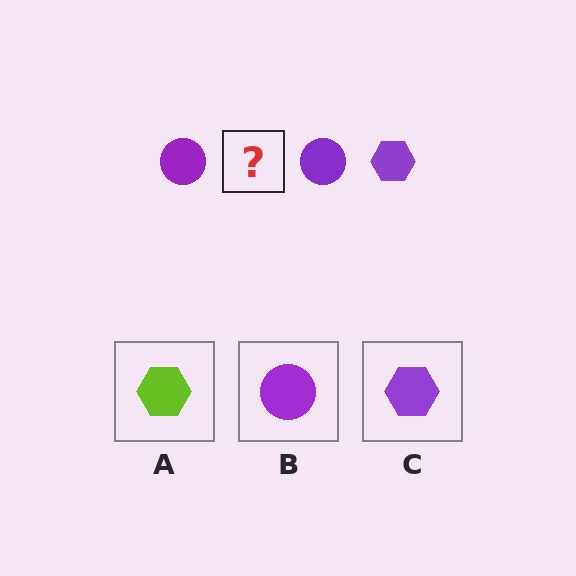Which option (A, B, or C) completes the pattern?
C.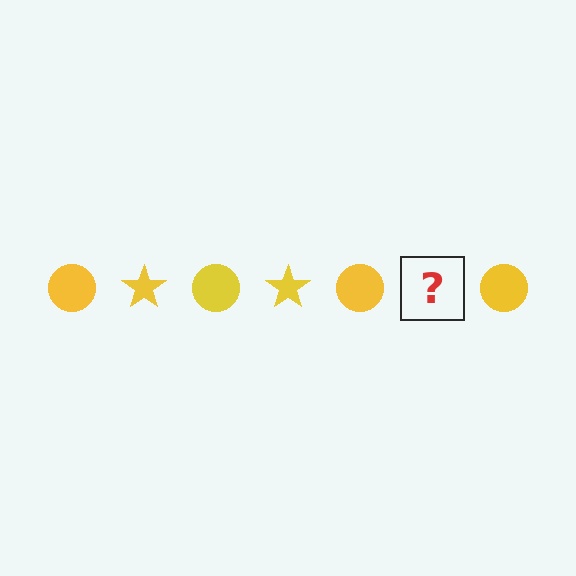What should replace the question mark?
The question mark should be replaced with a yellow star.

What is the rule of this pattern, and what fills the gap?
The rule is that the pattern cycles through circle, star shapes in yellow. The gap should be filled with a yellow star.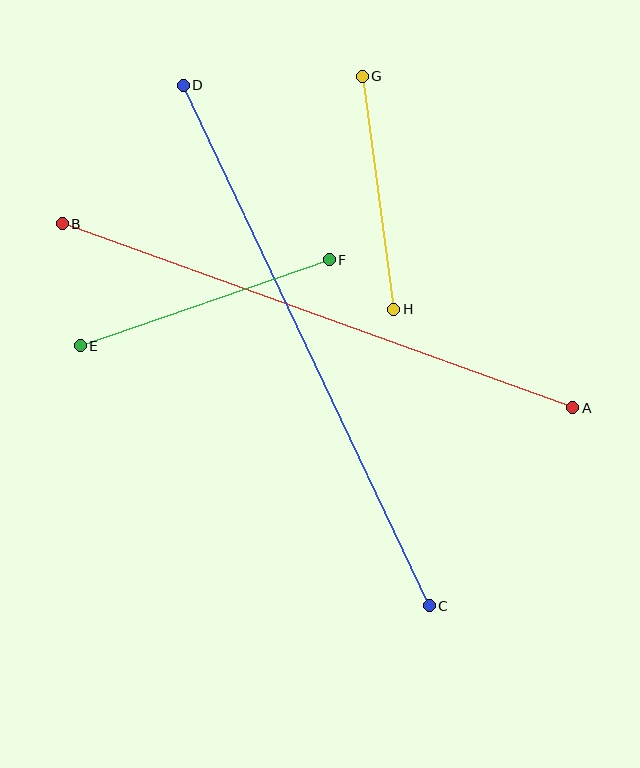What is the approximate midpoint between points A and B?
The midpoint is at approximately (318, 316) pixels.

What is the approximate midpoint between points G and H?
The midpoint is at approximately (378, 193) pixels.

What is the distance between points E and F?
The distance is approximately 264 pixels.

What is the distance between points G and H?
The distance is approximately 235 pixels.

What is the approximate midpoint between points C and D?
The midpoint is at approximately (306, 346) pixels.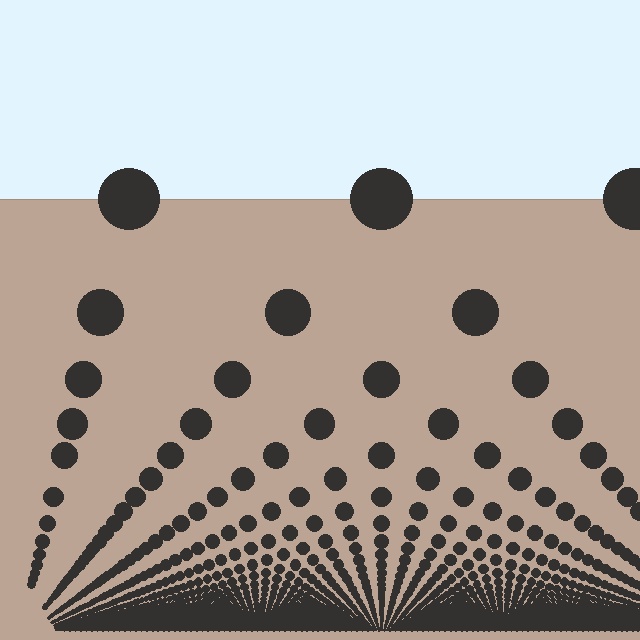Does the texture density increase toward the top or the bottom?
Density increases toward the bottom.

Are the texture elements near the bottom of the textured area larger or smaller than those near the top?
Smaller. The gradient is inverted — elements near the bottom are smaller and denser.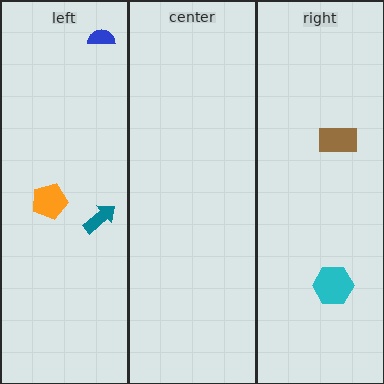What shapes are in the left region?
The orange pentagon, the blue semicircle, the teal arrow.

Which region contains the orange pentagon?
The left region.